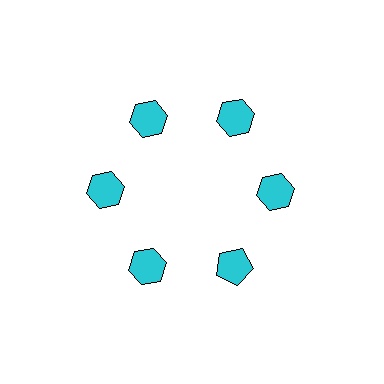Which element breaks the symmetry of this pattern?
The cyan pentagon at roughly the 5 o'clock position breaks the symmetry. All other shapes are cyan hexagons.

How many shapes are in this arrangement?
There are 6 shapes arranged in a ring pattern.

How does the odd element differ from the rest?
It has a different shape: pentagon instead of hexagon.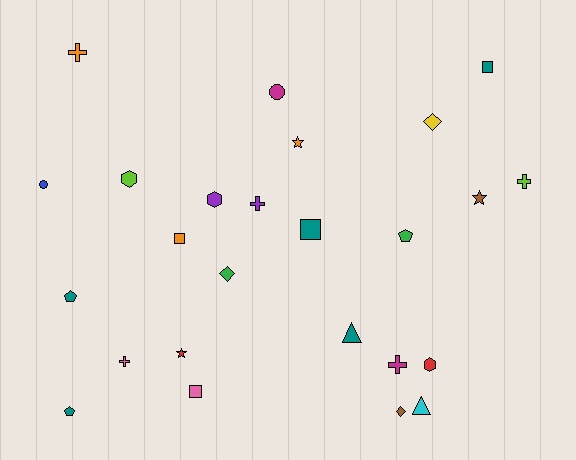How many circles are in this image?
There are 2 circles.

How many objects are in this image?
There are 25 objects.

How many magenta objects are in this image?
There are 2 magenta objects.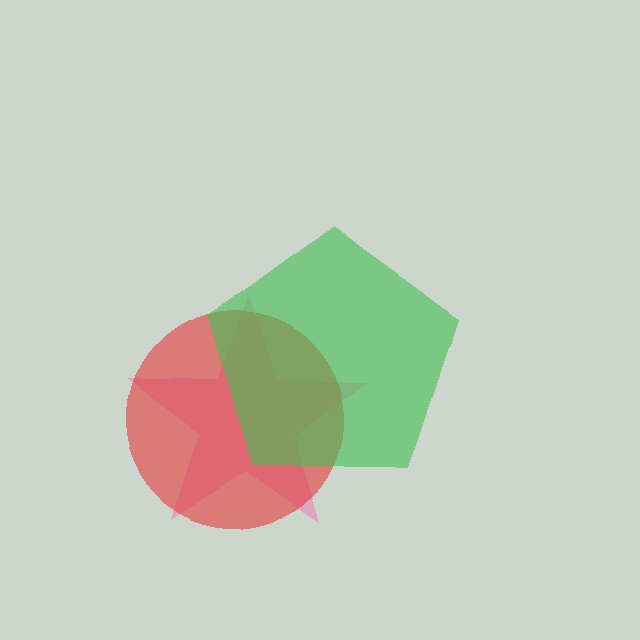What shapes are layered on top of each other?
The layered shapes are: a pink star, a red circle, a green pentagon.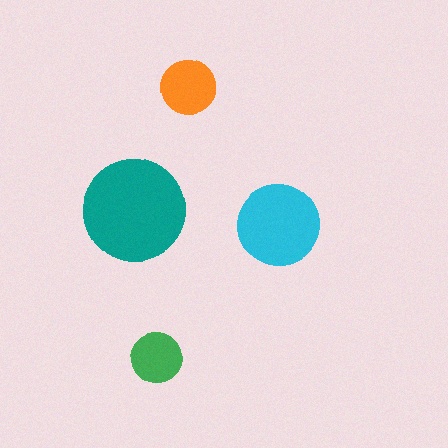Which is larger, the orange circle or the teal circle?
The teal one.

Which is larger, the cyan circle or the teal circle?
The teal one.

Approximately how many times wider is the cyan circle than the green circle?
About 1.5 times wider.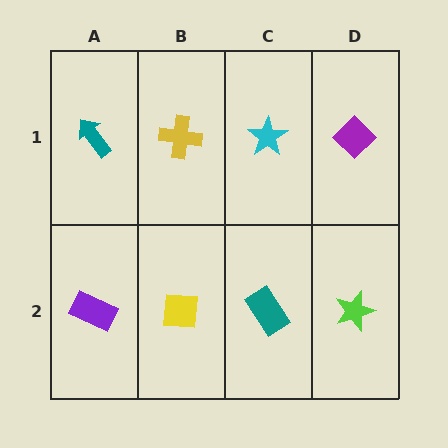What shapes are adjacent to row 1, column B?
A yellow square (row 2, column B), a teal arrow (row 1, column A), a cyan star (row 1, column C).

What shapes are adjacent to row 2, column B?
A yellow cross (row 1, column B), a purple rectangle (row 2, column A), a teal rectangle (row 2, column C).